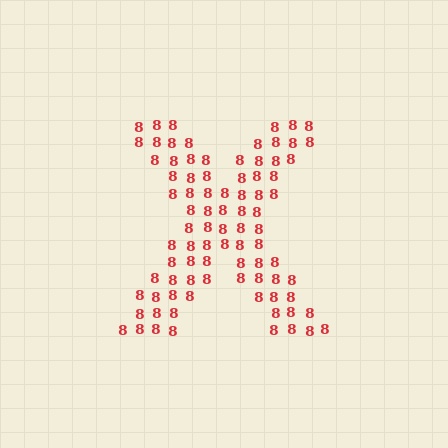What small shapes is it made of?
It is made of small digit 8's.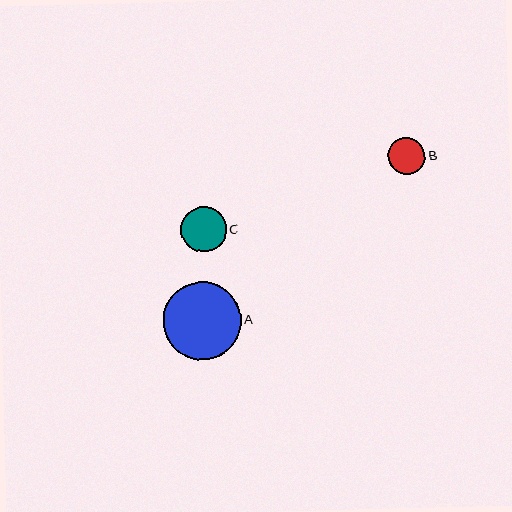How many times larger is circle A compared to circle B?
Circle A is approximately 2.1 times the size of circle B.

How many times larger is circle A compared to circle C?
Circle A is approximately 1.7 times the size of circle C.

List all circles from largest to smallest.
From largest to smallest: A, C, B.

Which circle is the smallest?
Circle B is the smallest with a size of approximately 37 pixels.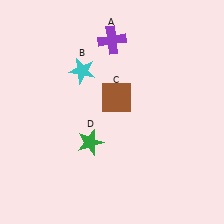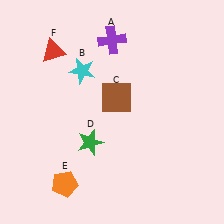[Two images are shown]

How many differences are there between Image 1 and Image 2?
There are 2 differences between the two images.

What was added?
An orange pentagon (E), a red triangle (F) were added in Image 2.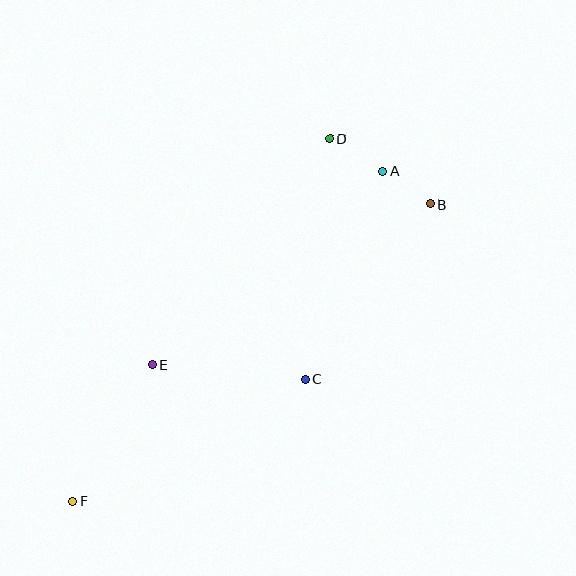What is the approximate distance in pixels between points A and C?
The distance between A and C is approximately 222 pixels.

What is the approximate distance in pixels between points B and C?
The distance between B and C is approximately 216 pixels.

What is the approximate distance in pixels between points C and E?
The distance between C and E is approximately 154 pixels.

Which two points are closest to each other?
Points A and B are closest to each other.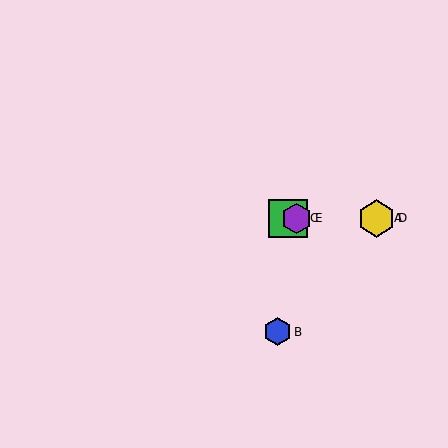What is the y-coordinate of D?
Object D is at y≈218.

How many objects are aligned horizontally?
4 objects (A, C, D, E) are aligned horizontally.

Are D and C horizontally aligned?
Yes, both are at y≈218.